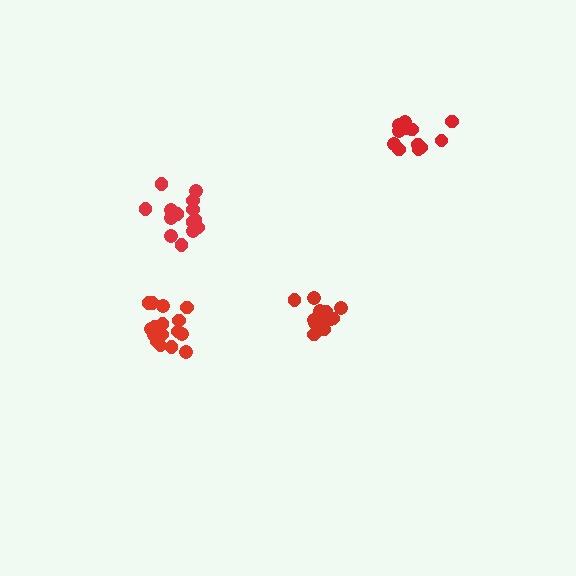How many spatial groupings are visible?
There are 4 spatial groupings.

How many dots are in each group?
Group 1: 14 dots, Group 2: 15 dots, Group 3: 12 dots, Group 4: 16 dots (57 total).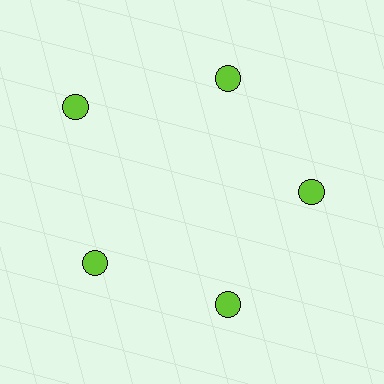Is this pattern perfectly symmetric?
No. The 5 lime circles are arranged in a ring, but one element near the 10 o'clock position is pushed outward from the center, breaking the 5-fold rotational symmetry.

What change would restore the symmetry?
The symmetry would be restored by moving it inward, back onto the ring so that all 5 circles sit at equal angles and equal distance from the center.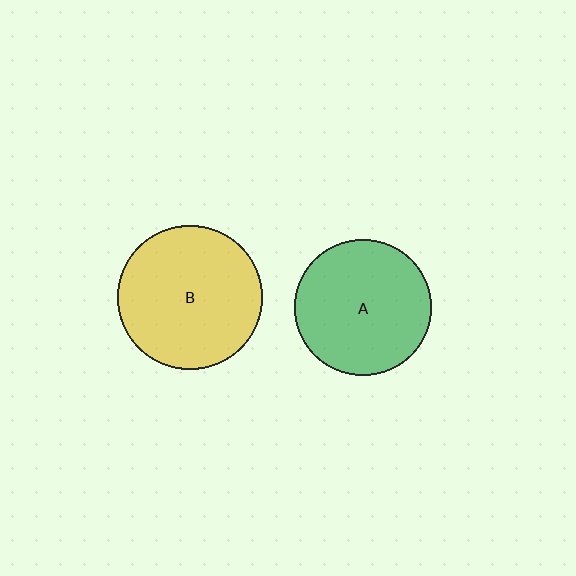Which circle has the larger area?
Circle B (yellow).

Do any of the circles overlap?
No, none of the circles overlap.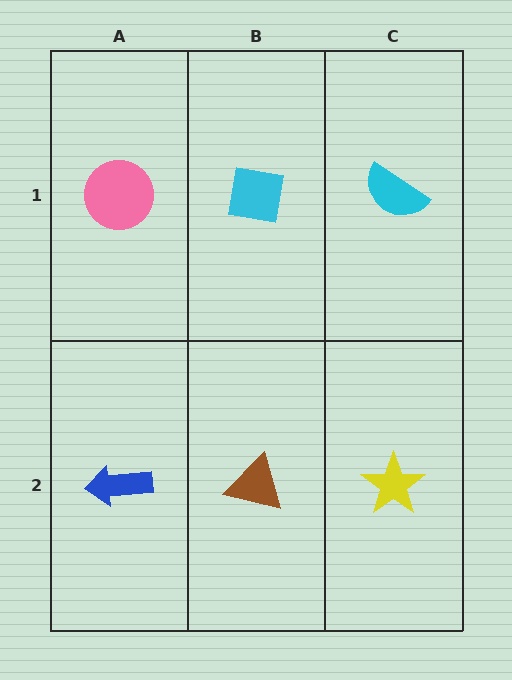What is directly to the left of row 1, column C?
A cyan square.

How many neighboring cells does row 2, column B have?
3.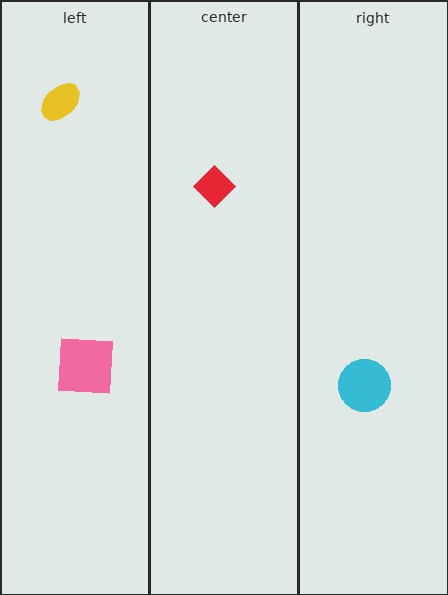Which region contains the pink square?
The left region.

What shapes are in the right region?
The cyan circle.